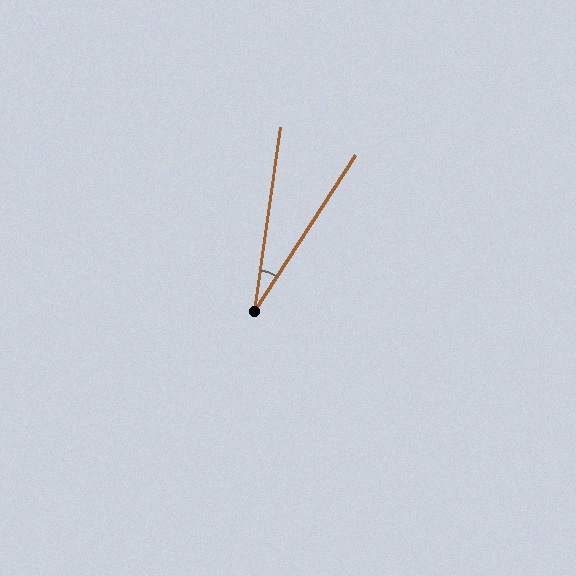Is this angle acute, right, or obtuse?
It is acute.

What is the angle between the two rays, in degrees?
Approximately 25 degrees.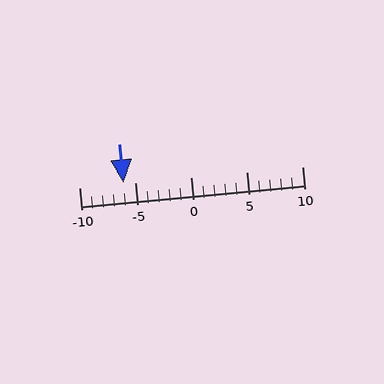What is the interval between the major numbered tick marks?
The major tick marks are spaced 5 units apart.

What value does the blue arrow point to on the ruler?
The blue arrow points to approximately -6.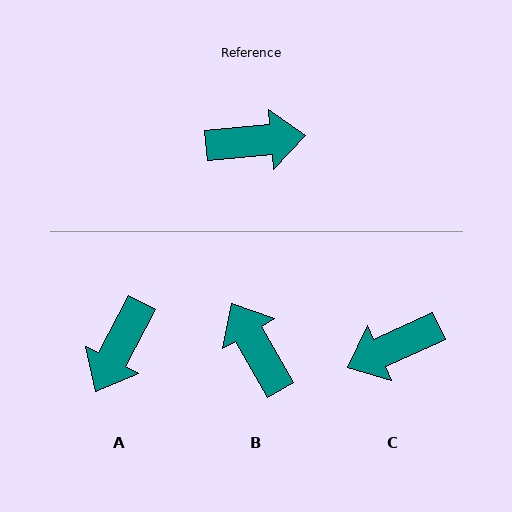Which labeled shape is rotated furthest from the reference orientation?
C, about 162 degrees away.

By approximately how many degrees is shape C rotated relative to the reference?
Approximately 162 degrees clockwise.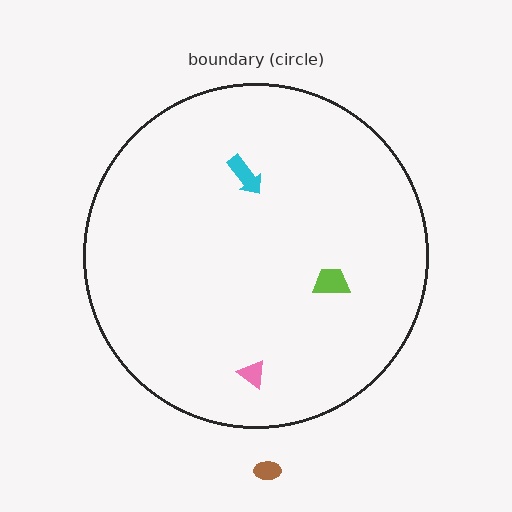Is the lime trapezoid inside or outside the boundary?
Inside.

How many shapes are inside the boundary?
3 inside, 1 outside.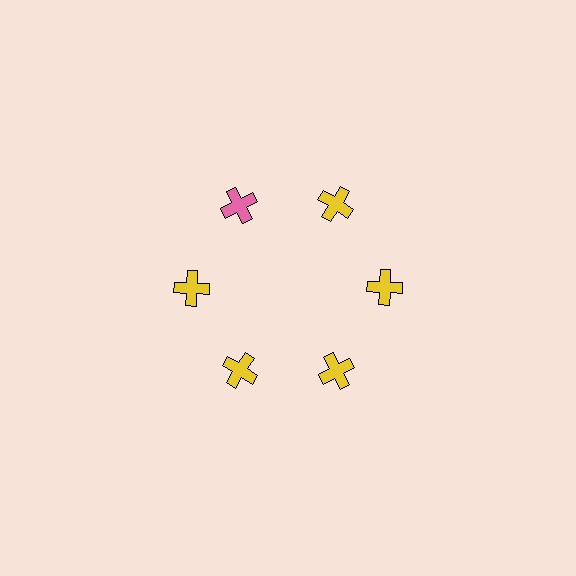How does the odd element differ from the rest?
It has a different color: pink instead of yellow.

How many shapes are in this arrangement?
There are 6 shapes arranged in a ring pattern.